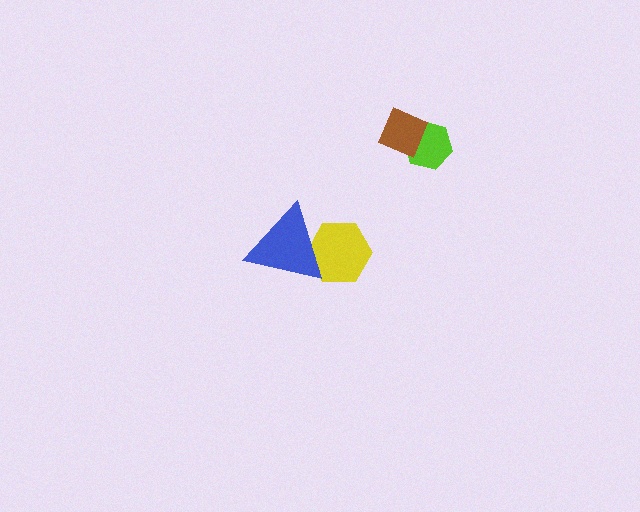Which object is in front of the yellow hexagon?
The blue triangle is in front of the yellow hexagon.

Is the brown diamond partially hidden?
No, no other shape covers it.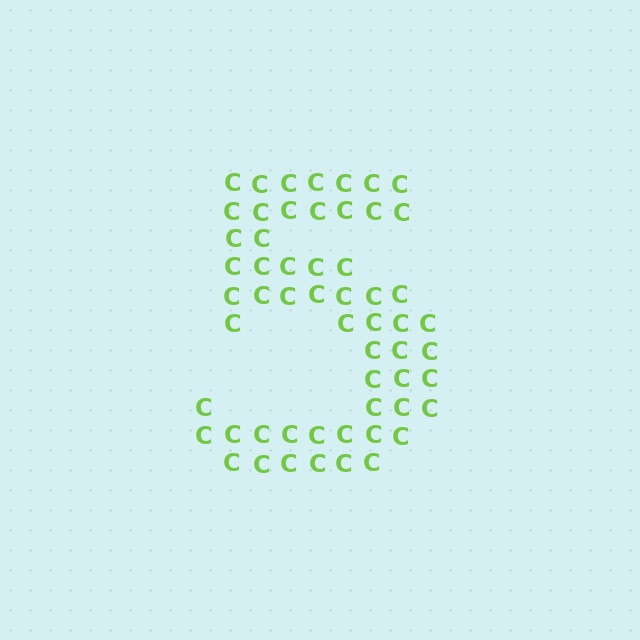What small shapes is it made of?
It is made of small letter C's.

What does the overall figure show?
The overall figure shows the digit 5.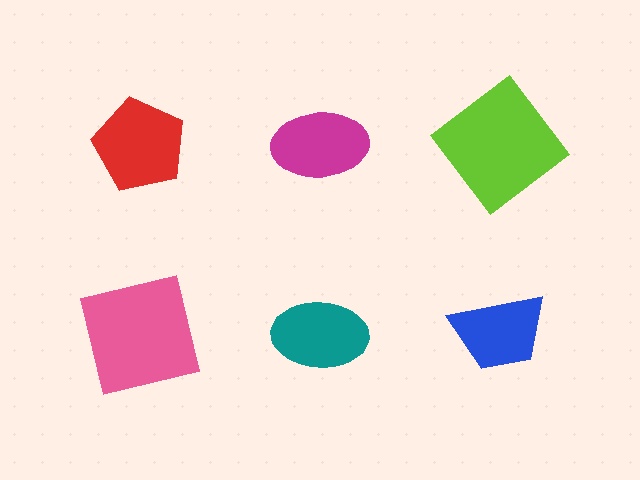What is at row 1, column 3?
A lime diamond.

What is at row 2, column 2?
A teal ellipse.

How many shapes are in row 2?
3 shapes.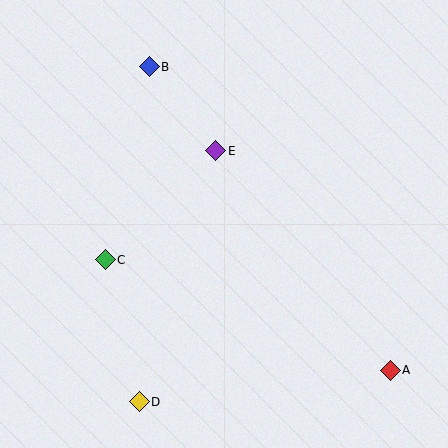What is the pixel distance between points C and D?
The distance between C and D is 146 pixels.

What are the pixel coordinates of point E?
Point E is at (216, 151).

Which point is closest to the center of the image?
Point E at (216, 151) is closest to the center.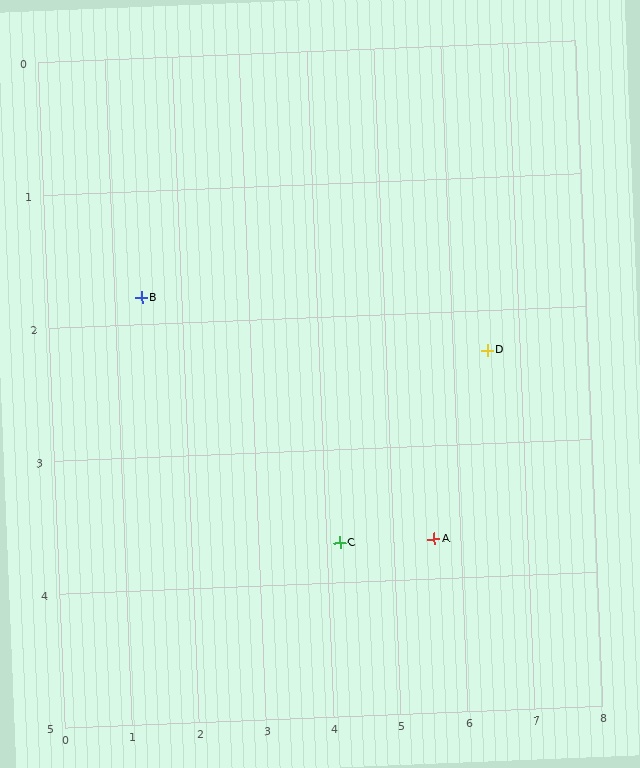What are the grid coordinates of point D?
Point D is at approximately (6.5, 2.3).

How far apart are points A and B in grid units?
Points A and B are about 4.6 grid units apart.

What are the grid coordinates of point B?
Point B is at approximately (1.4, 1.8).